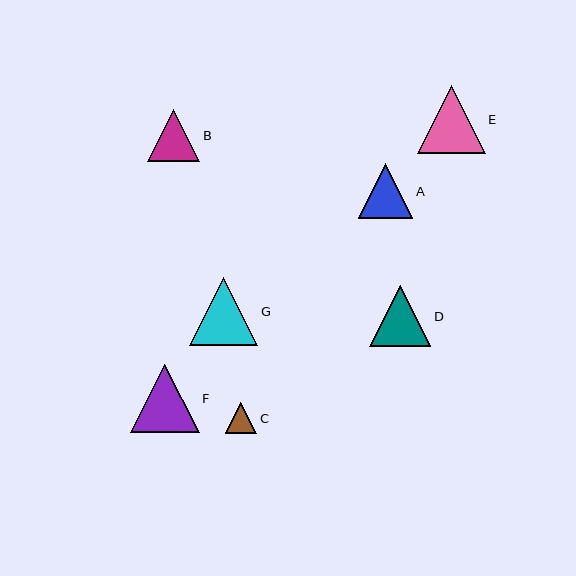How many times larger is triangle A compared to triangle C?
Triangle A is approximately 1.7 times the size of triangle C.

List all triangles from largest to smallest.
From largest to smallest: F, G, E, D, A, B, C.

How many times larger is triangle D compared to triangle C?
Triangle D is approximately 1.9 times the size of triangle C.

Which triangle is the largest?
Triangle F is the largest with a size of approximately 69 pixels.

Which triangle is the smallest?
Triangle C is the smallest with a size of approximately 32 pixels.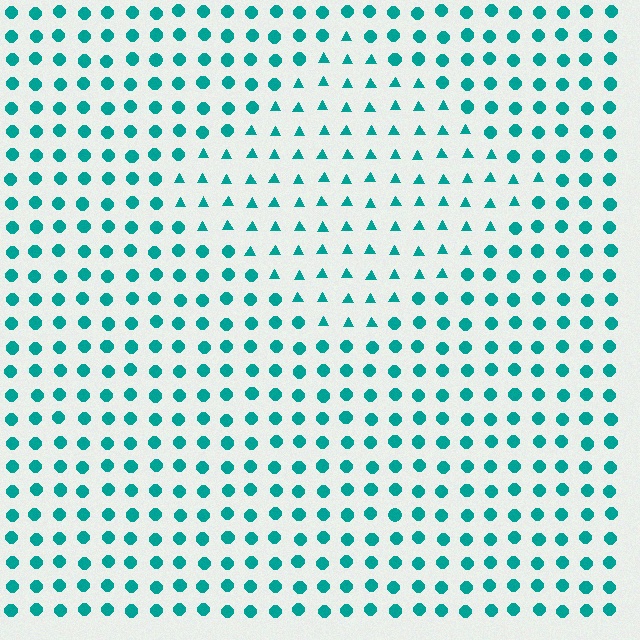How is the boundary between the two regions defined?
The boundary is defined by a change in element shape: triangles inside vs. circles outside. All elements share the same color and spacing.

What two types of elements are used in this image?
The image uses triangles inside the diamond region and circles outside it.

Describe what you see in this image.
The image is filled with small teal elements arranged in a uniform grid. A diamond-shaped region contains triangles, while the surrounding area contains circles. The boundary is defined purely by the change in element shape.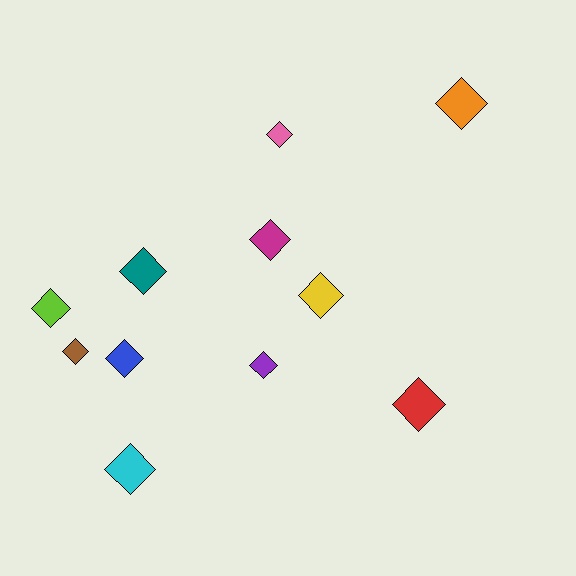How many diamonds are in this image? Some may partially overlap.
There are 11 diamonds.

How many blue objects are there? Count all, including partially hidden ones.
There is 1 blue object.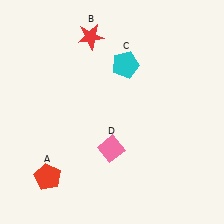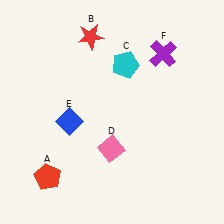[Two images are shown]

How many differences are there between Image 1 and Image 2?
There are 2 differences between the two images.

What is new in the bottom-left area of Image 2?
A blue diamond (E) was added in the bottom-left area of Image 2.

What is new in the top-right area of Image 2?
A purple cross (F) was added in the top-right area of Image 2.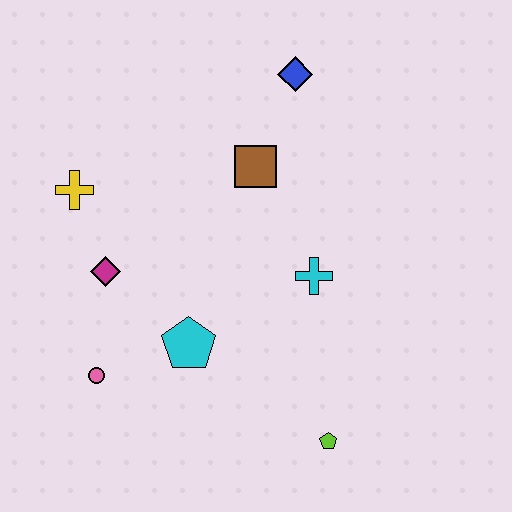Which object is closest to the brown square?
The blue diamond is closest to the brown square.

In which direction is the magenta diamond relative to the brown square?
The magenta diamond is to the left of the brown square.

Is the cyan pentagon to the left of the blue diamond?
Yes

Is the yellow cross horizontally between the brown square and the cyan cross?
No